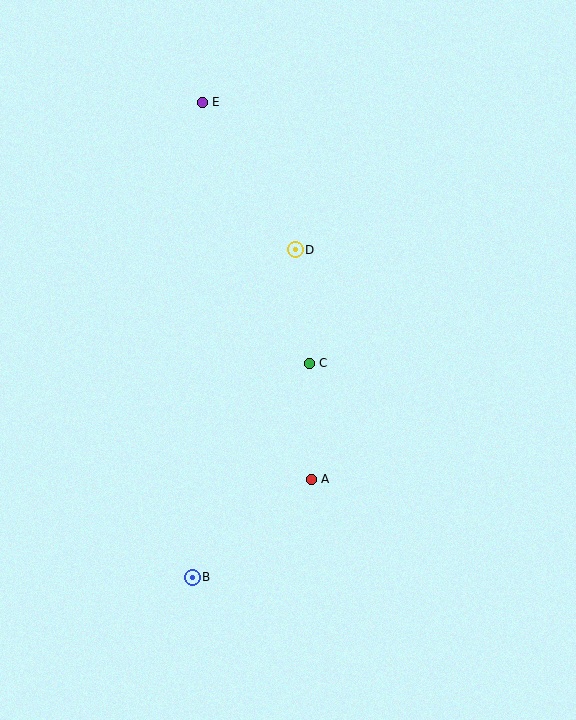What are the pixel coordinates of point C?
Point C is at (309, 363).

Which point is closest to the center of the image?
Point C at (309, 363) is closest to the center.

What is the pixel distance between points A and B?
The distance between A and B is 154 pixels.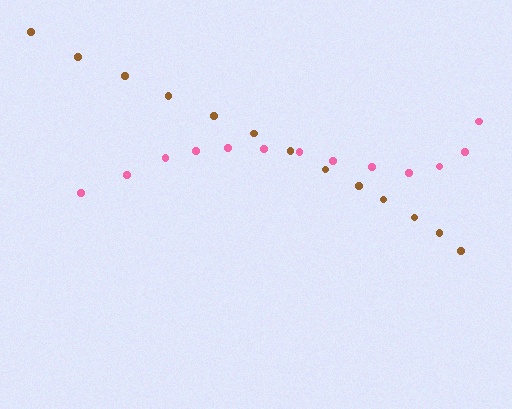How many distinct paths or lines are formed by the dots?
There are 2 distinct paths.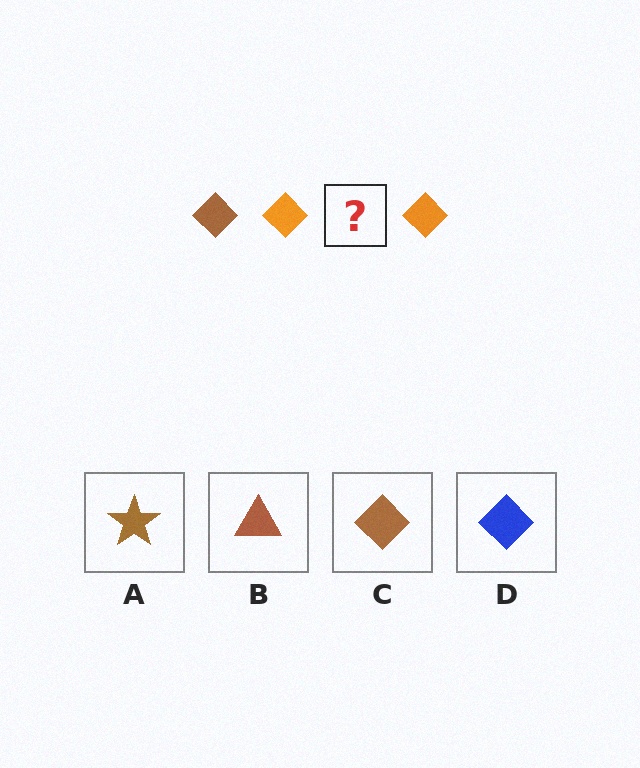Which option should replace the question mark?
Option C.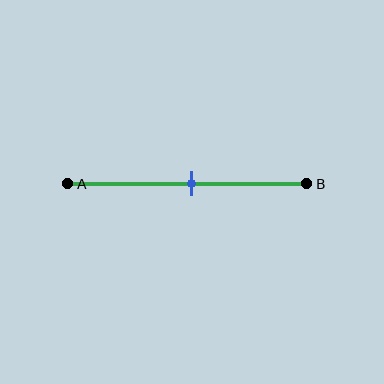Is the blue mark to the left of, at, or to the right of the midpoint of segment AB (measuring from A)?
The blue mark is approximately at the midpoint of segment AB.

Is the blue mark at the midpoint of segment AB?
Yes, the mark is approximately at the midpoint.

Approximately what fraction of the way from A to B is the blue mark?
The blue mark is approximately 50% of the way from A to B.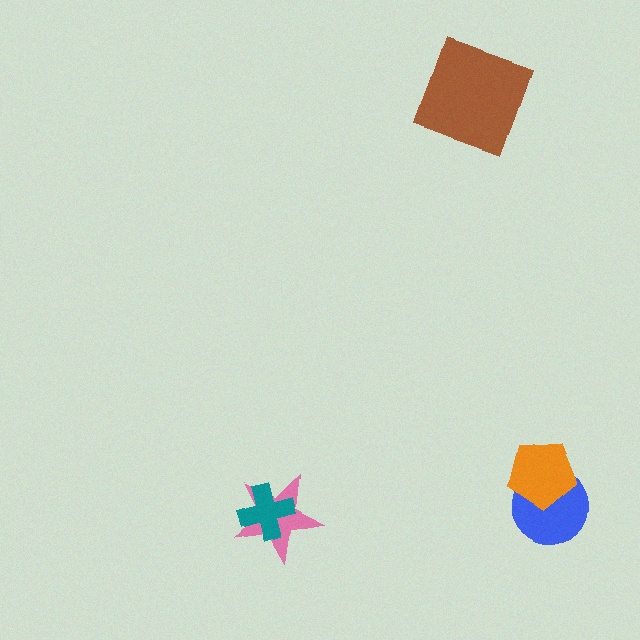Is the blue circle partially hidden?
Yes, it is partially covered by another shape.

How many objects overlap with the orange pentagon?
1 object overlaps with the orange pentagon.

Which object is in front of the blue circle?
The orange pentagon is in front of the blue circle.